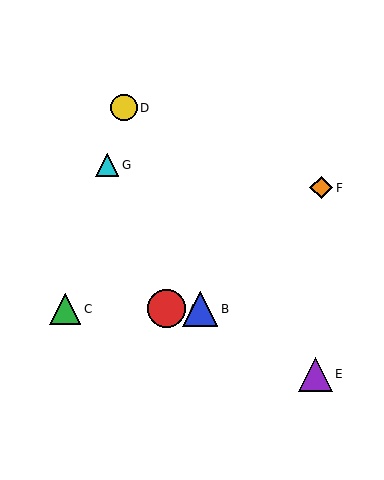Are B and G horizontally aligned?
No, B is at y≈309 and G is at y≈165.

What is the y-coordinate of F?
Object F is at y≈188.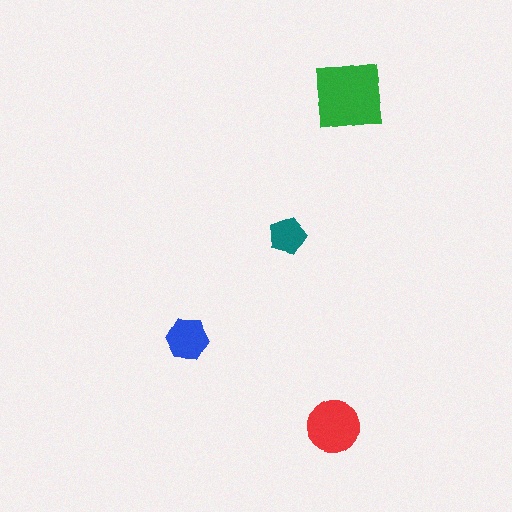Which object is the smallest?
The teal pentagon.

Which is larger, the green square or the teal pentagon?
The green square.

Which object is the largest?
The green square.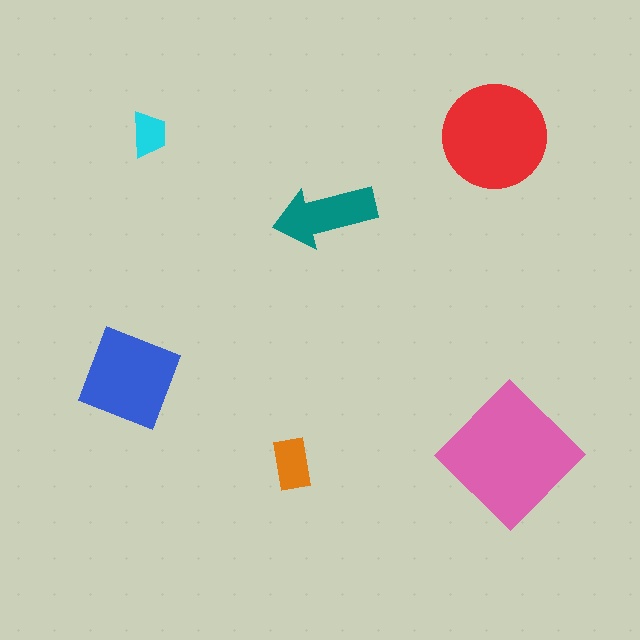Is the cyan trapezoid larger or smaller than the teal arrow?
Smaller.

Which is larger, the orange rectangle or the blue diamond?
The blue diamond.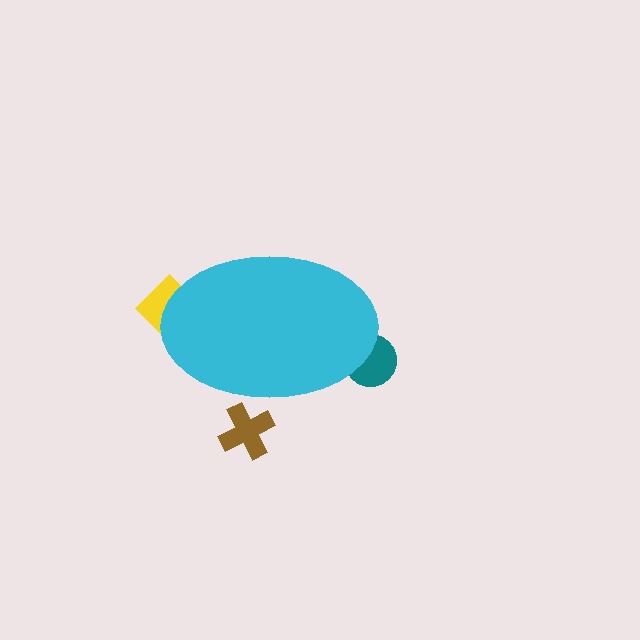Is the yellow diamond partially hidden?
Yes, the yellow diamond is partially hidden behind the cyan ellipse.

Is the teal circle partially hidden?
Yes, the teal circle is partially hidden behind the cyan ellipse.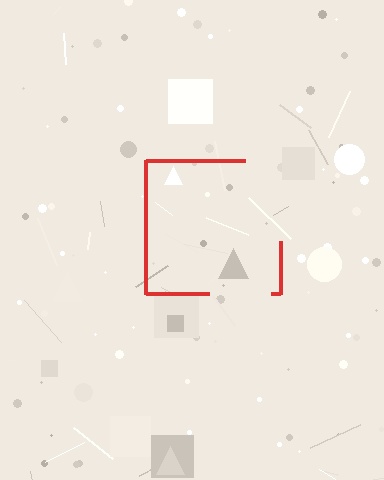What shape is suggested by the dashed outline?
The dashed outline suggests a square.